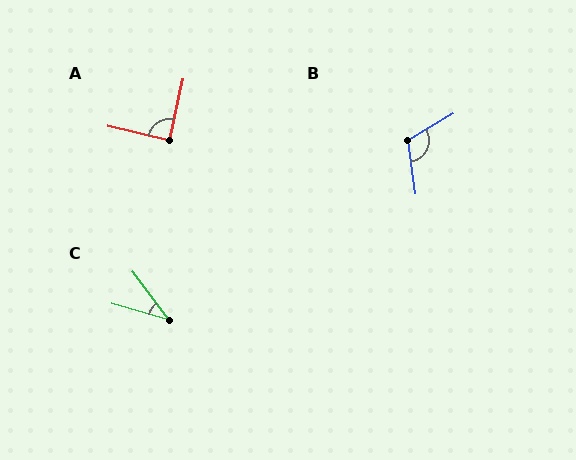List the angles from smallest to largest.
C (37°), A (88°), B (112°).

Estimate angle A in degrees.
Approximately 88 degrees.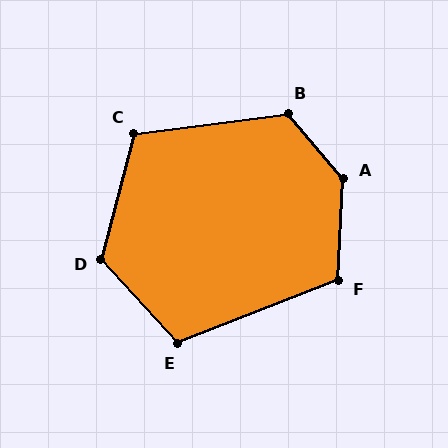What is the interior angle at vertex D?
Approximately 123 degrees (obtuse).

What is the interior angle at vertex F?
Approximately 114 degrees (obtuse).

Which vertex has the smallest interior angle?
E, at approximately 111 degrees.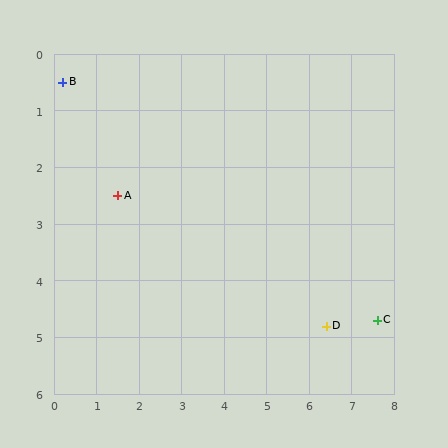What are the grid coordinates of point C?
Point C is at approximately (7.6, 4.7).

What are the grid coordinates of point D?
Point D is at approximately (6.4, 4.8).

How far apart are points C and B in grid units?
Points C and B are about 8.5 grid units apart.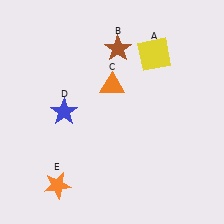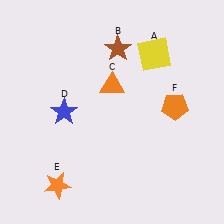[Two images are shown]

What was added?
An orange pentagon (F) was added in Image 2.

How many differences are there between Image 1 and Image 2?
There is 1 difference between the two images.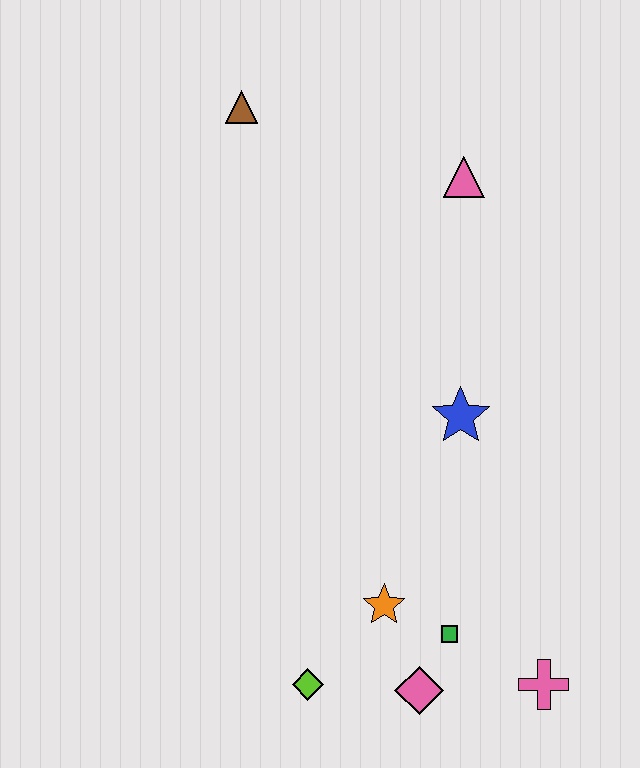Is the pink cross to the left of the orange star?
No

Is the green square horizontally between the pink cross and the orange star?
Yes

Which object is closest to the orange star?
The green square is closest to the orange star.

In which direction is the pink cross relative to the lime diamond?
The pink cross is to the right of the lime diamond.